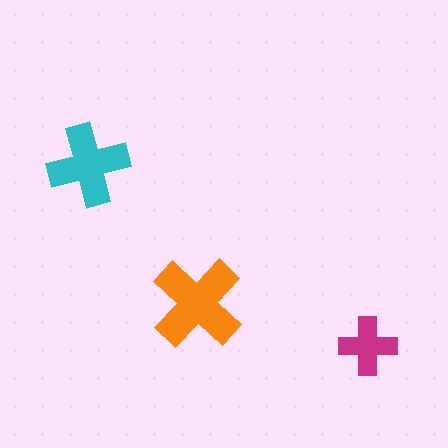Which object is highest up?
The cyan cross is topmost.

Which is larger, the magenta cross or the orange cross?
The orange one.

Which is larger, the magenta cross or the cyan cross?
The cyan one.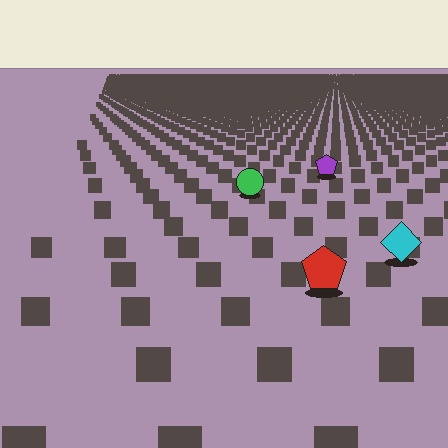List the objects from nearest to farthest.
From nearest to farthest: the red pentagon, the cyan diamond, the green circle, the purple pentagon.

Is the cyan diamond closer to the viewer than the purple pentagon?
Yes. The cyan diamond is closer — you can tell from the texture gradient: the ground texture is coarser near it.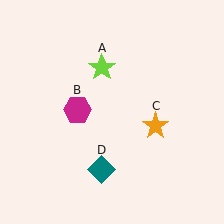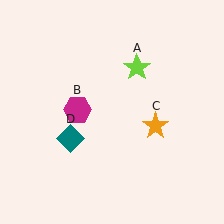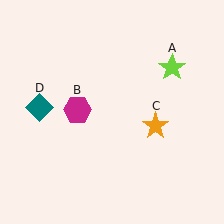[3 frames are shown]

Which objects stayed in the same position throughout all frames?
Magenta hexagon (object B) and orange star (object C) remained stationary.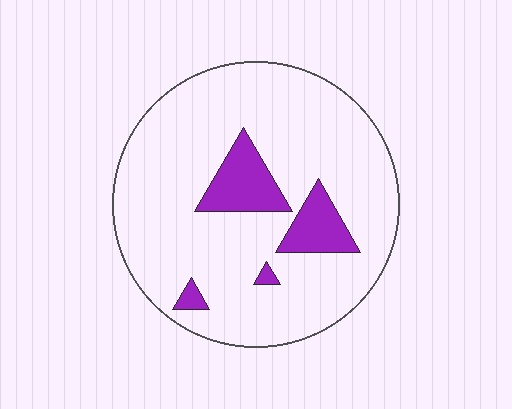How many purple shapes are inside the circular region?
4.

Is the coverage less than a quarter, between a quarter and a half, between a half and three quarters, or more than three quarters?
Less than a quarter.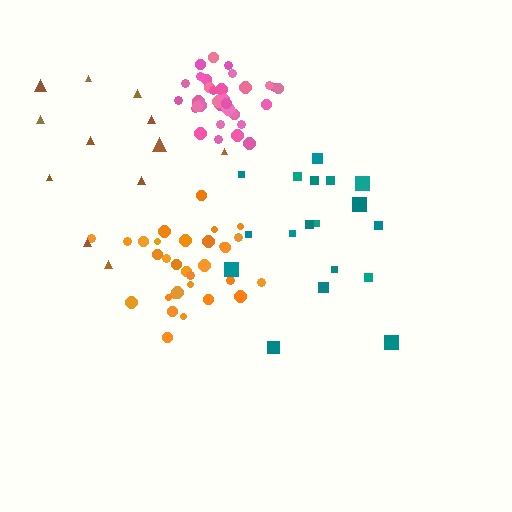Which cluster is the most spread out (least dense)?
Brown.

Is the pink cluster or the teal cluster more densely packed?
Pink.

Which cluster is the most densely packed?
Pink.